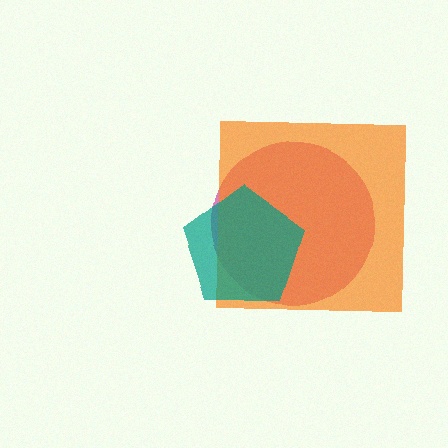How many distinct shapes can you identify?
There are 3 distinct shapes: a magenta circle, an orange square, a teal pentagon.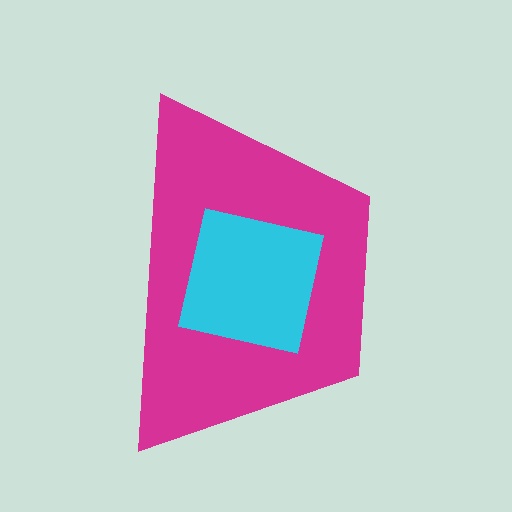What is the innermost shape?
The cyan square.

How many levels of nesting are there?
2.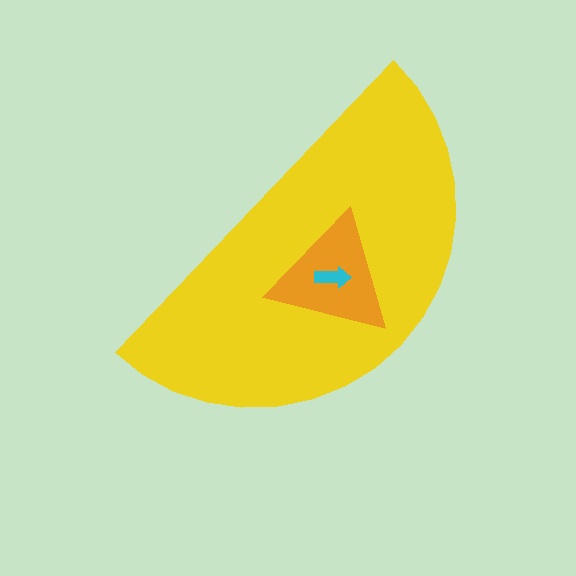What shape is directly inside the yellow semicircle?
The orange triangle.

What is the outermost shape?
The yellow semicircle.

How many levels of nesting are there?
3.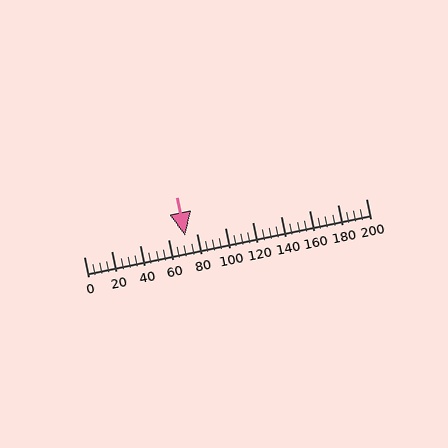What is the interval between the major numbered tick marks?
The major tick marks are spaced 20 units apart.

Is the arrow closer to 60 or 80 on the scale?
The arrow is closer to 80.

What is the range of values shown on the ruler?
The ruler shows values from 0 to 200.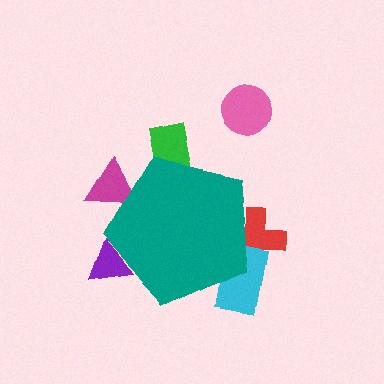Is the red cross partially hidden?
Yes, the red cross is partially hidden behind the teal pentagon.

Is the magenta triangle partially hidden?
Yes, the magenta triangle is partially hidden behind the teal pentagon.